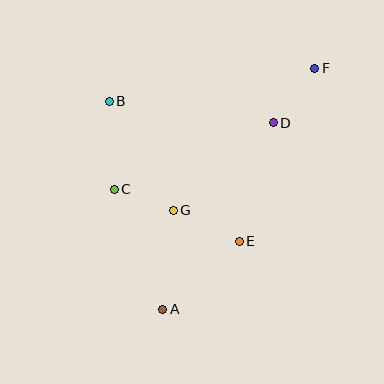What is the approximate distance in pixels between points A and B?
The distance between A and B is approximately 215 pixels.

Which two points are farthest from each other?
Points A and F are farthest from each other.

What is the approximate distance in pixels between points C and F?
The distance between C and F is approximately 234 pixels.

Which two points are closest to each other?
Points C and G are closest to each other.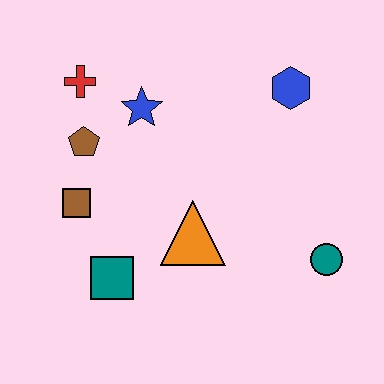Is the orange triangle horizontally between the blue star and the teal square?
No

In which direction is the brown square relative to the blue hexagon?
The brown square is to the left of the blue hexagon.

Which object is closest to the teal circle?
The orange triangle is closest to the teal circle.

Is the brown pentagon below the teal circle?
No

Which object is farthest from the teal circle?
The red cross is farthest from the teal circle.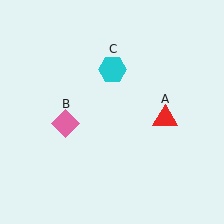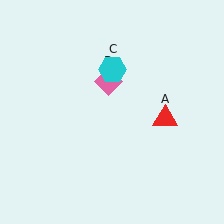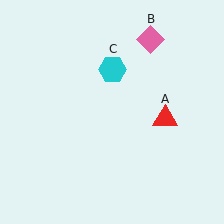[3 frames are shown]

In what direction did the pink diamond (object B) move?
The pink diamond (object B) moved up and to the right.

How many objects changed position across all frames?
1 object changed position: pink diamond (object B).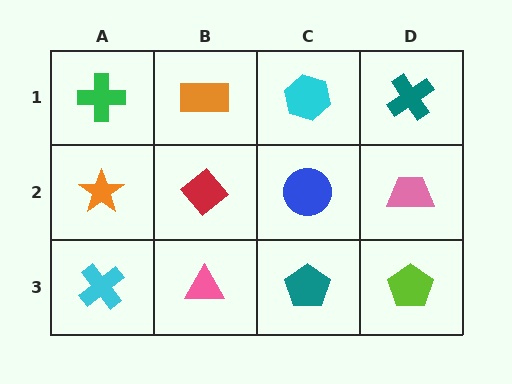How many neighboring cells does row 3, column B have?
3.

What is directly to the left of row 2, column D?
A blue circle.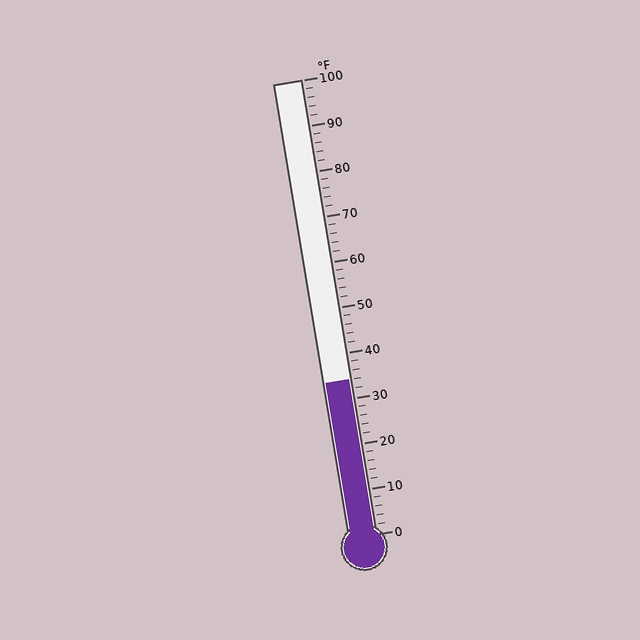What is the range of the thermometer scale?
The thermometer scale ranges from 0°F to 100°F.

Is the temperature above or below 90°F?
The temperature is below 90°F.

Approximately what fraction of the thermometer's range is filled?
The thermometer is filled to approximately 35% of its range.